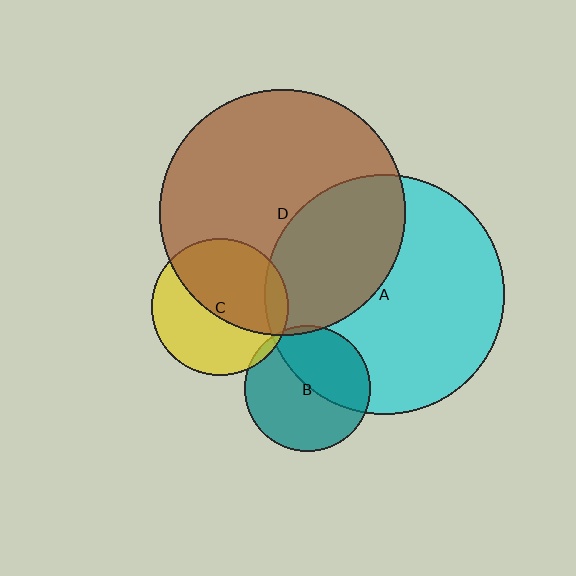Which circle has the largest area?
Circle D (brown).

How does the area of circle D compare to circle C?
Approximately 3.2 times.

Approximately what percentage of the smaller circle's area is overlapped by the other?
Approximately 10%.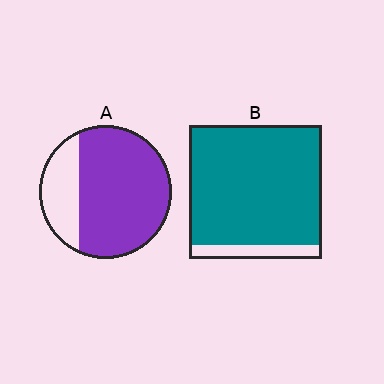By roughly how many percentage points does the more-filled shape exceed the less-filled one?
By roughly 15 percentage points (B over A).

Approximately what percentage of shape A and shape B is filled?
A is approximately 75% and B is approximately 90%.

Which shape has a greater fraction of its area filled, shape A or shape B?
Shape B.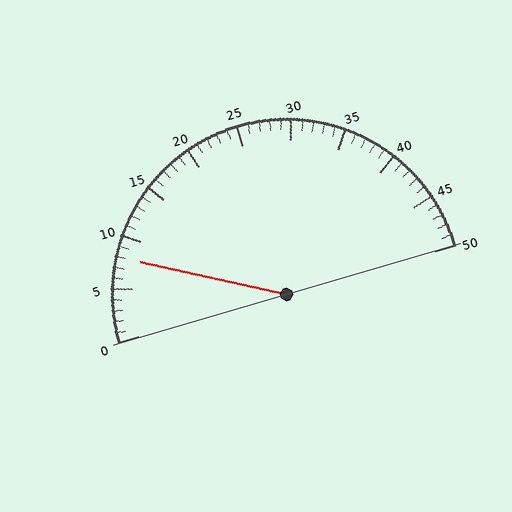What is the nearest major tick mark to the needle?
The nearest major tick mark is 10.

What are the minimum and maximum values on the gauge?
The gauge ranges from 0 to 50.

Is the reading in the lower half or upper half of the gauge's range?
The reading is in the lower half of the range (0 to 50).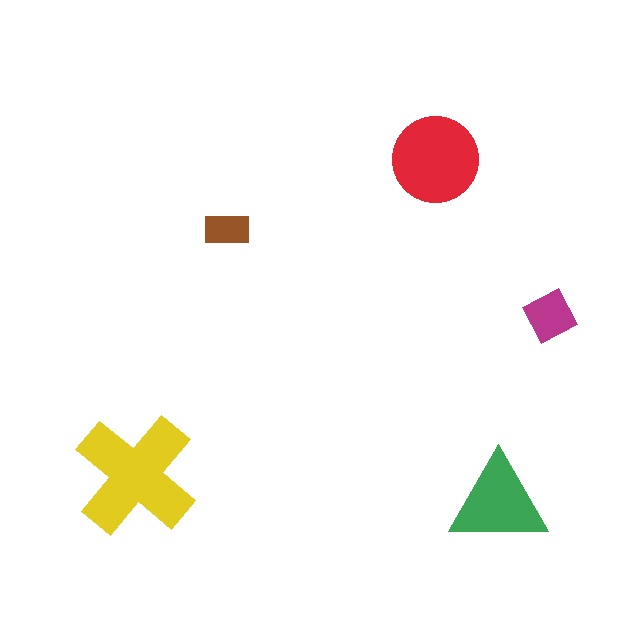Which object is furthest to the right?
The magenta diamond is rightmost.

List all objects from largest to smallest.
The yellow cross, the red circle, the green triangle, the magenta diamond, the brown rectangle.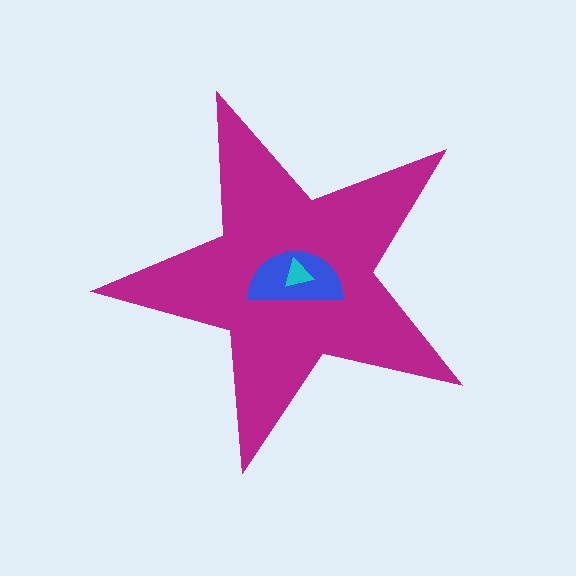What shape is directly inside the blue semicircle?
The cyan triangle.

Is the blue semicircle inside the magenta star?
Yes.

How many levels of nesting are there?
3.